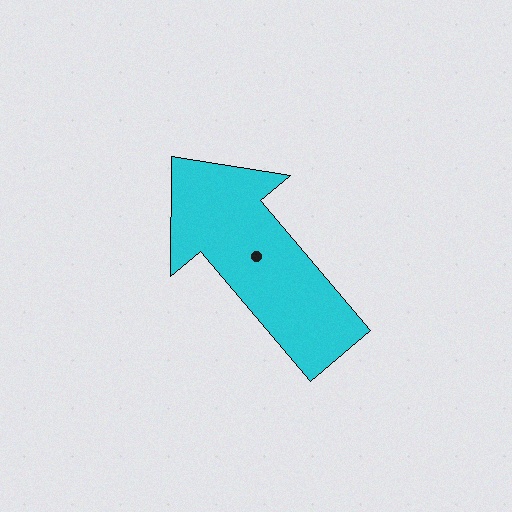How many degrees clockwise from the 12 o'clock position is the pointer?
Approximately 320 degrees.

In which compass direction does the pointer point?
Northwest.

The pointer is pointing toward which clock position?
Roughly 11 o'clock.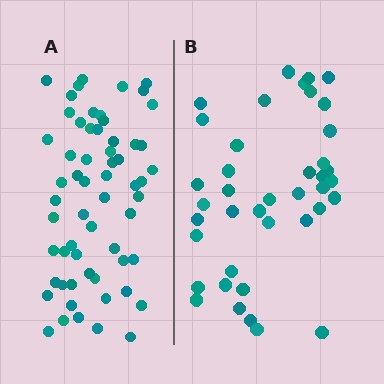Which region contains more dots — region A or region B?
Region A (the left region) has more dots.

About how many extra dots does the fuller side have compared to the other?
Region A has approximately 20 more dots than region B.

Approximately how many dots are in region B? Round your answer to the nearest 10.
About 40 dots.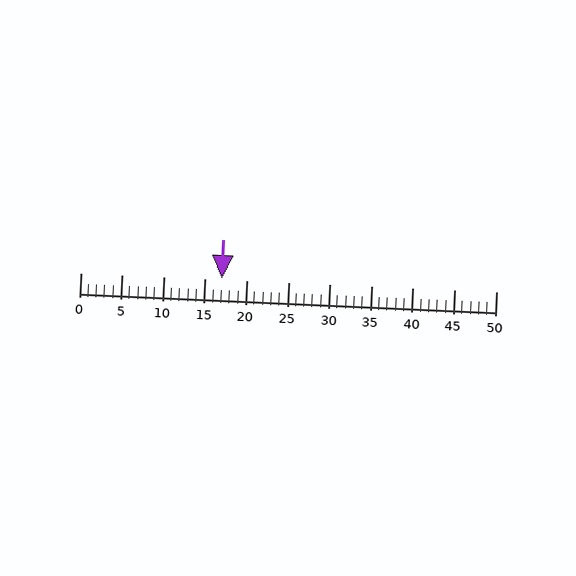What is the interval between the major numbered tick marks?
The major tick marks are spaced 5 units apart.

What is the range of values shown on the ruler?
The ruler shows values from 0 to 50.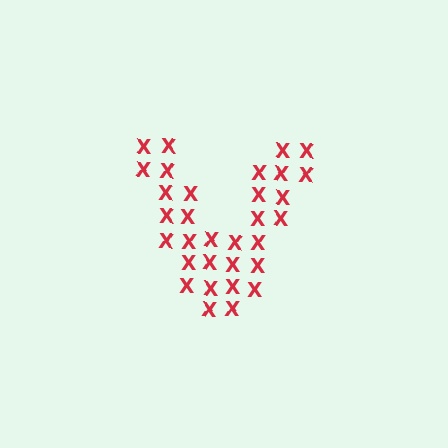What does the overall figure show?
The overall figure shows the letter V.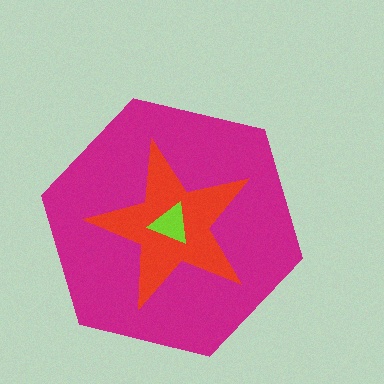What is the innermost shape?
The lime triangle.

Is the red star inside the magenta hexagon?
Yes.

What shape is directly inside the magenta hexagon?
The red star.